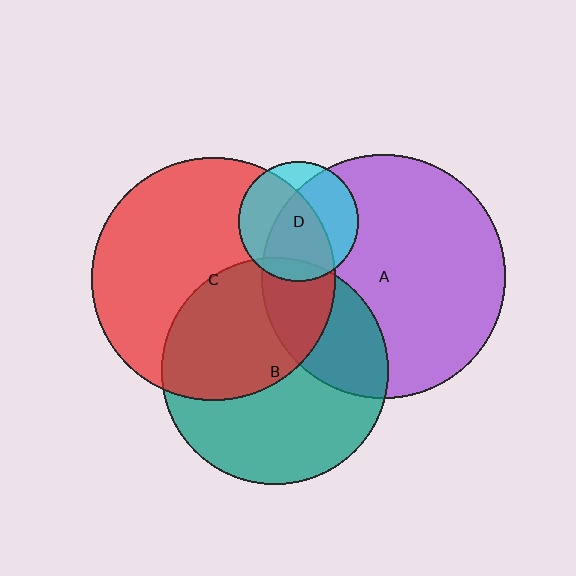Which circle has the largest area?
Circle A (purple).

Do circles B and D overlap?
Yes.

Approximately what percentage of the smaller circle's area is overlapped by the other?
Approximately 10%.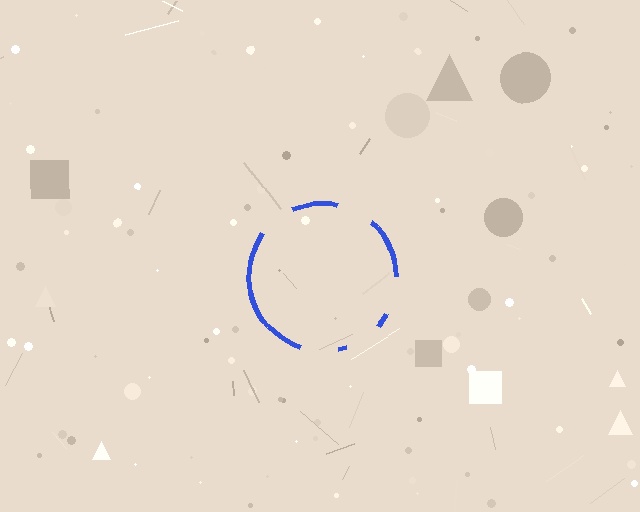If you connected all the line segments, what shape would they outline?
They would outline a circle.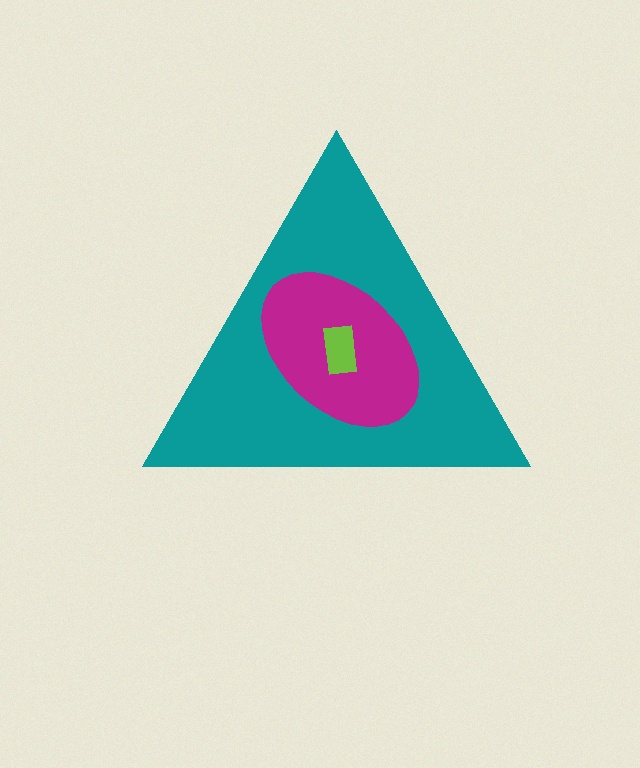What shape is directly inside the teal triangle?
The magenta ellipse.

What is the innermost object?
The lime rectangle.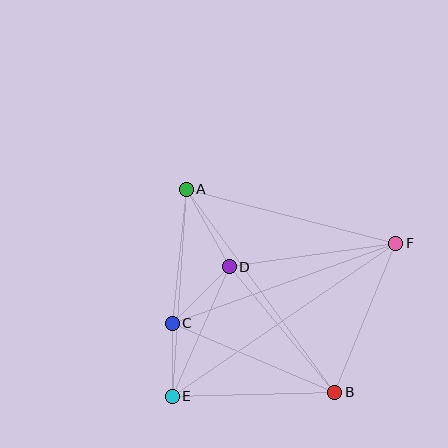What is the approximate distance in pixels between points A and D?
The distance between A and D is approximately 88 pixels.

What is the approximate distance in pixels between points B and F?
The distance between B and F is approximately 161 pixels.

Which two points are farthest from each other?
Points E and F are farthest from each other.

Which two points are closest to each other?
Points C and E are closest to each other.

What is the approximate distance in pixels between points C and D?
The distance between C and D is approximately 80 pixels.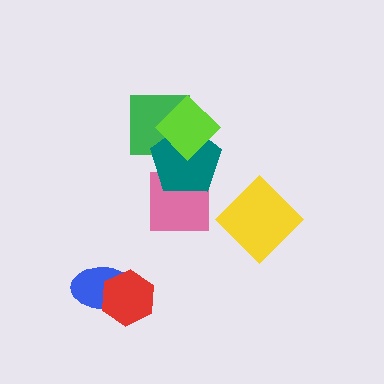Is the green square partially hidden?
Yes, it is partially covered by another shape.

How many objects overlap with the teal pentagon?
3 objects overlap with the teal pentagon.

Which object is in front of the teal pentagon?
The lime diamond is in front of the teal pentagon.